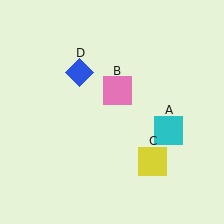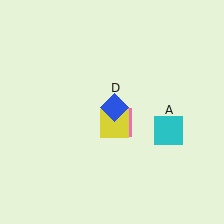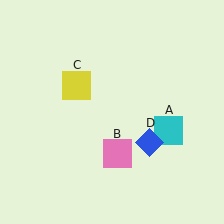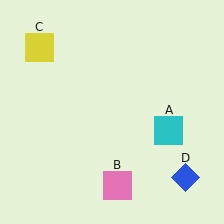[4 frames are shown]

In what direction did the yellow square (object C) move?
The yellow square (object C) moved up and to the left.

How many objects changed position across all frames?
3 objects changed position: pink square (object B), yellow square (object C), blue diamond (object D).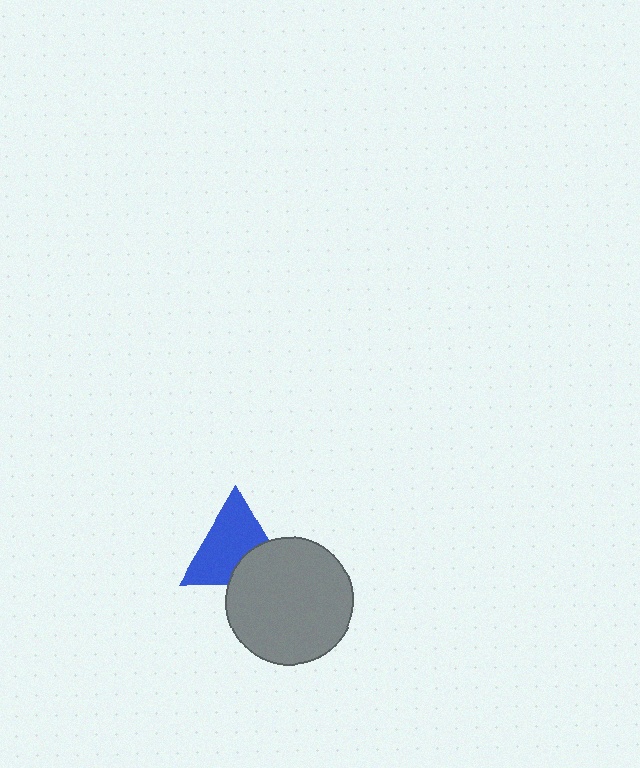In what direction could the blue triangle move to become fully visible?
The blue triangle could move up. That would shift it out from behind the gray circle entirely.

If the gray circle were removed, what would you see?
You would see the complete blue triangle.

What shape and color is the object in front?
The object in front is a gray circle.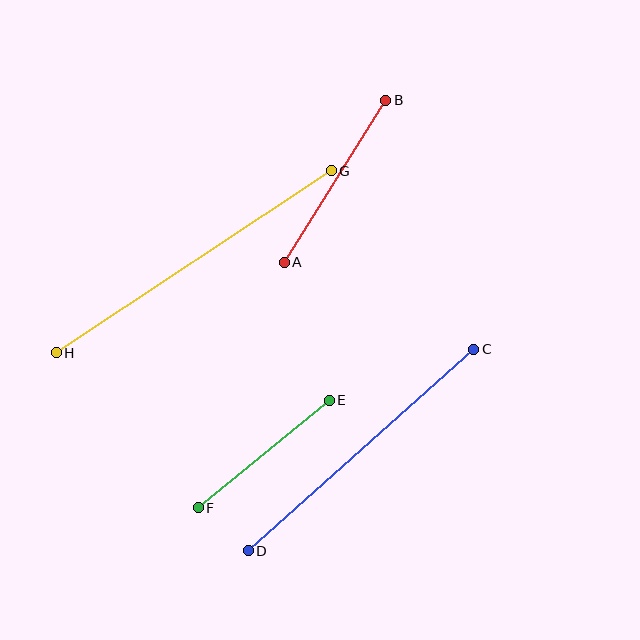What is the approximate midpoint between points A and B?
The midpoint is at approximately (335, 181) pixels.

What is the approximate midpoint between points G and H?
The midpoint is at approximately (194, 262) pixels.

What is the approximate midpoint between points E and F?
The midpoint is at approximately (264, 454) pixels.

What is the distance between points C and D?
The distance is approximately 302 pixels.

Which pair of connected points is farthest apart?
Points G and H are farthest apart.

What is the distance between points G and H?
The distance is approximately 330 pixels.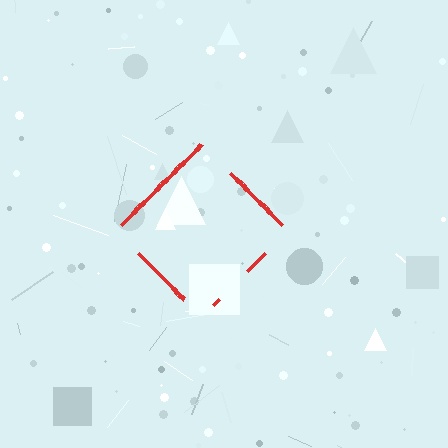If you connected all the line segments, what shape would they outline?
They would outline a diamond.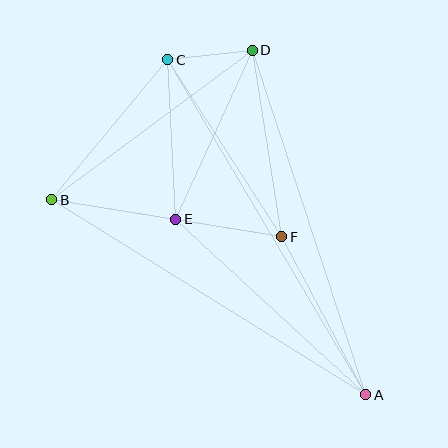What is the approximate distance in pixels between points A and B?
The distance between A and B is approximately 370 pixels.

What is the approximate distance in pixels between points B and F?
The distance between B and F is approximately 233 pixels.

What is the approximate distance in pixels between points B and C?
The distance between B and C is approximately 182 pixels.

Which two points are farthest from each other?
Points A and C are farthest from each other.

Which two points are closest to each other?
Points C and D are closest to each other.